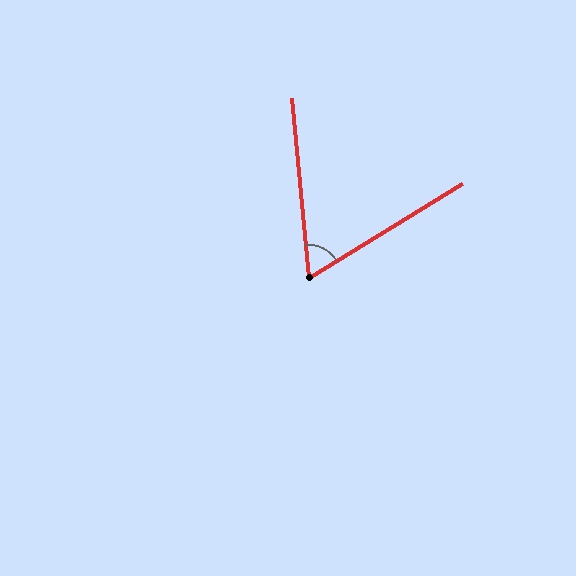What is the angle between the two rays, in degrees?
Approximately 64 degrees.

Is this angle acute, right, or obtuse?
It is acute.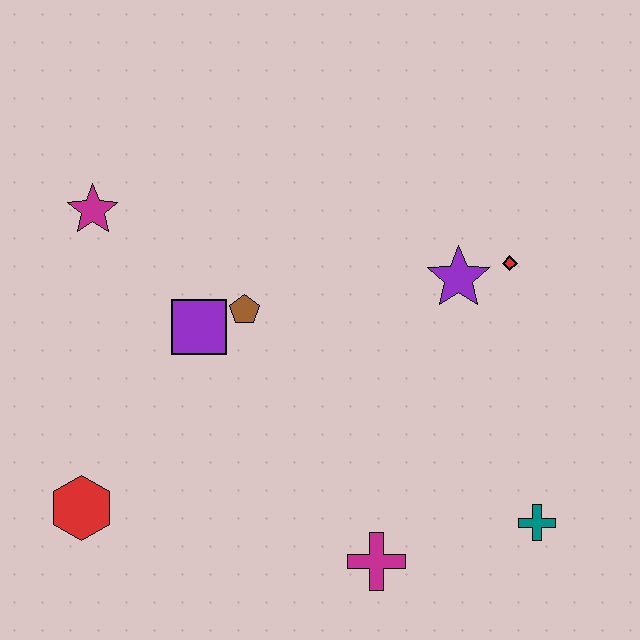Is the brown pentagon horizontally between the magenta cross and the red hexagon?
Yes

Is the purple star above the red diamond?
No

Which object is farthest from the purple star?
The red hexagon is farthest from the purple star.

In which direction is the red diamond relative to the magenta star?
The red diamond is to the right of the magenta star.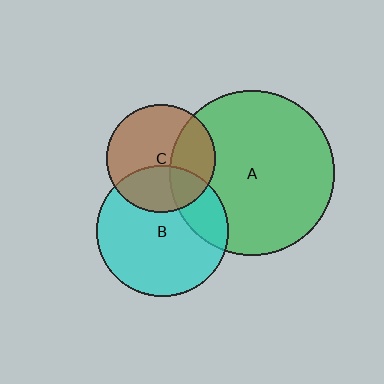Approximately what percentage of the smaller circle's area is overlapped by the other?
Approximately 35%.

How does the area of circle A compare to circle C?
Approximately 2.3 times.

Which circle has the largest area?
Circle A (green).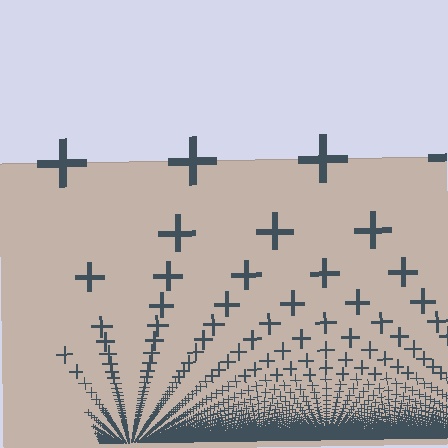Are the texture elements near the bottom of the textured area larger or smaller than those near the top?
Smaller. The gradient is inverted — elements near the bottom are smaller and denser.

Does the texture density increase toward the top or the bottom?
Density increases toward the bottom.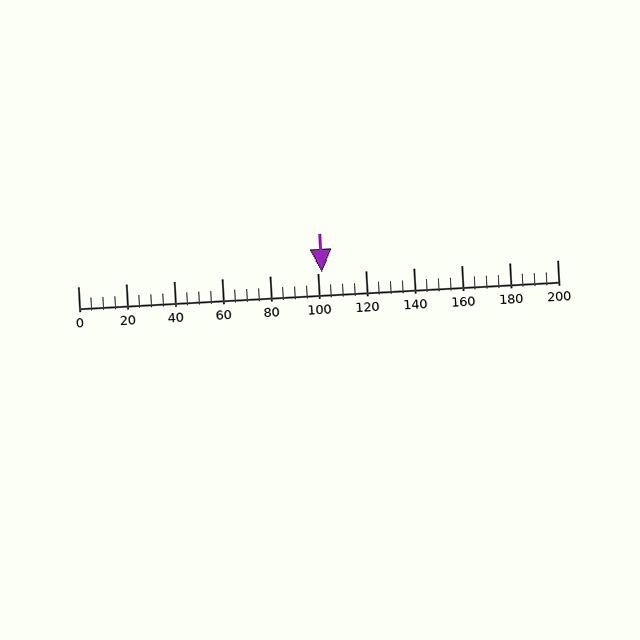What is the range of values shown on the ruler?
The ruler shows values from 0 to 200.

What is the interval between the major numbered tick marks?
The major tick marks are spaced 20 units apart.